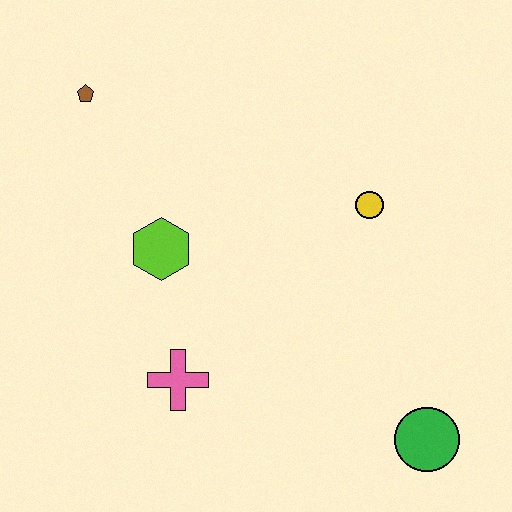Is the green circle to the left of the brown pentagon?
No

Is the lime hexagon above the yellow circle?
No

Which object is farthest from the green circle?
The brown pentagon is farthest from the green circle.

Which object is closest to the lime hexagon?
The pink cross is closest to the lime hexagon.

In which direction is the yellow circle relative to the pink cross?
The yellow circle is to the right of the pink cross.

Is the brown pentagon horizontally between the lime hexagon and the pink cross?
No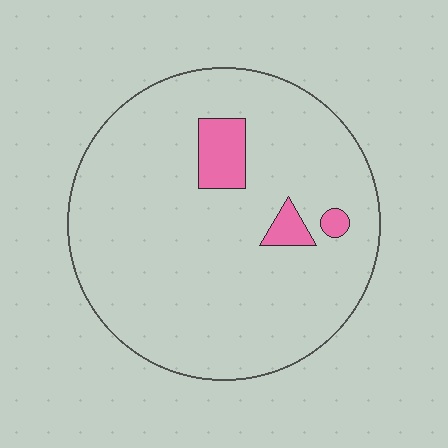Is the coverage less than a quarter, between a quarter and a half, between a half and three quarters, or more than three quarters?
Less than a quarter.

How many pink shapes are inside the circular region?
3.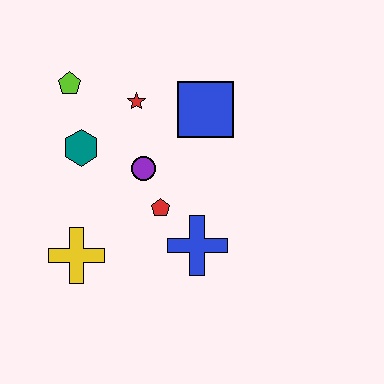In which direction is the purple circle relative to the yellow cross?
The purple circle is above the yellow cross.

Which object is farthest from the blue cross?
The lime pentagon is farthest from the blue cross.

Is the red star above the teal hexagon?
Yes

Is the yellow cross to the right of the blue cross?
No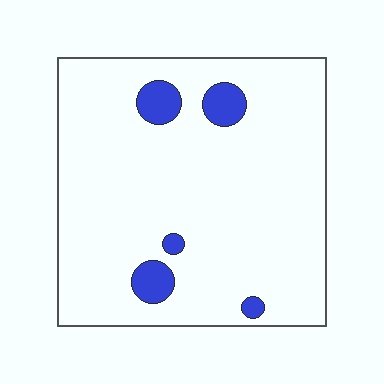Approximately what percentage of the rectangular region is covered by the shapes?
Approximately 10%.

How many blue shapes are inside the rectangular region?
5.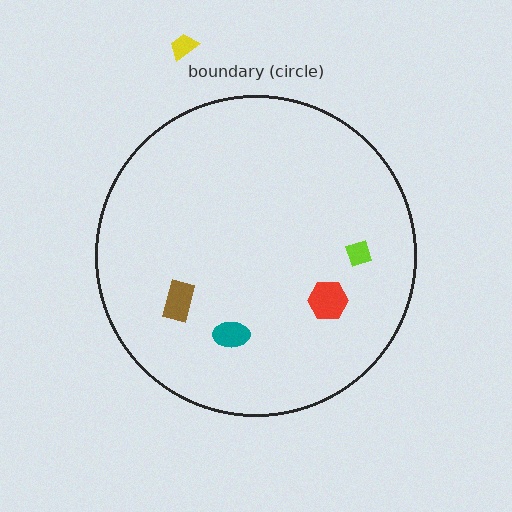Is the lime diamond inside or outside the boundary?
Inside.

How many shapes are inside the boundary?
4 inside, 1 outside.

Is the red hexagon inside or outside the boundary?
Inside.